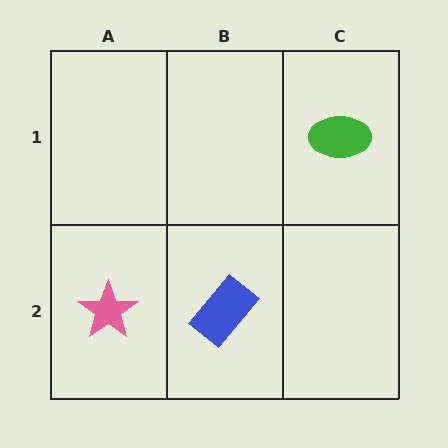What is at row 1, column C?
A green ellipse.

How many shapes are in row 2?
2 shapes.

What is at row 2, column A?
A pink star.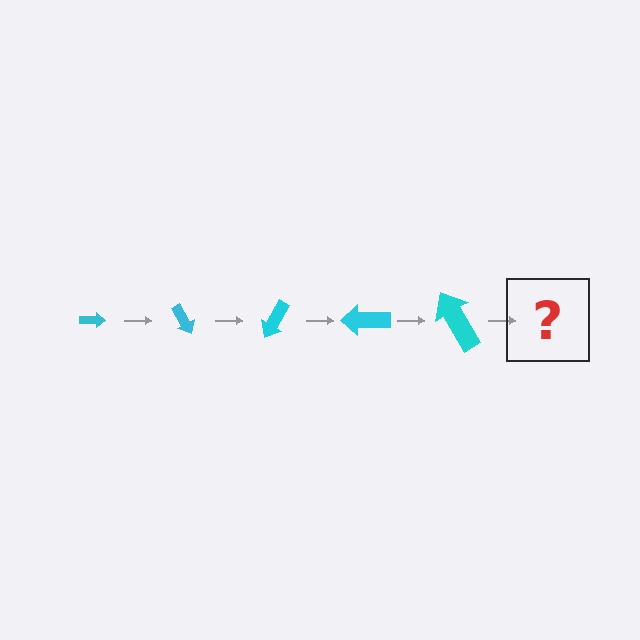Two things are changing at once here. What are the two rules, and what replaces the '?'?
The two rules are that the arrow grows larger each step and it rotates 60 degrees each step. The '?' should be an arrow, larger than the previous one and rotated 300 degrees from the start.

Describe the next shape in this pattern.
It should be an arrow, larger than the previous one and rotated 300 degrees from the start.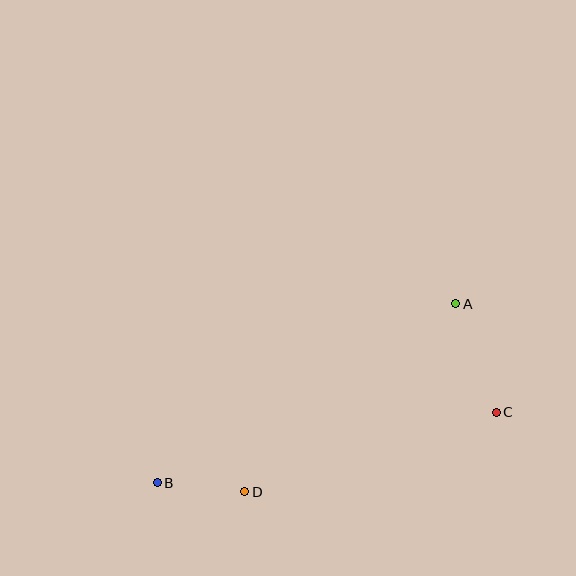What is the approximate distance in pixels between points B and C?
The distance between B and C is approximately 346 pixels.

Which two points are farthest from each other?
Points A and B are farthest from each other.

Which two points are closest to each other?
Points B and D are closest to each other.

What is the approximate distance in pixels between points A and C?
The distance between A and C is approximately 116 pixels.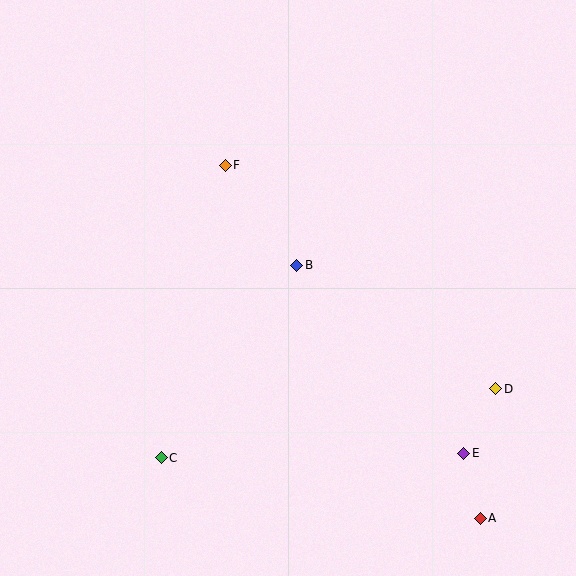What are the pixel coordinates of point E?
Point E is at (464, 453).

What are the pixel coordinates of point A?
Point A is at (480, 518).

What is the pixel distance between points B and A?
The distance between B and A is 313 pixels.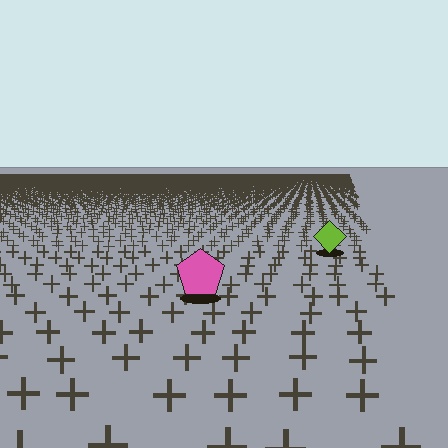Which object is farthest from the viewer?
The lime diamond is farthest from the viewer. It appears smaller and the ground texture around it is denser.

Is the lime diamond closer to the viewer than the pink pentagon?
No. The pink pentagon is closer — you can tell from the texture gradient: the ground texture is coarser near it.